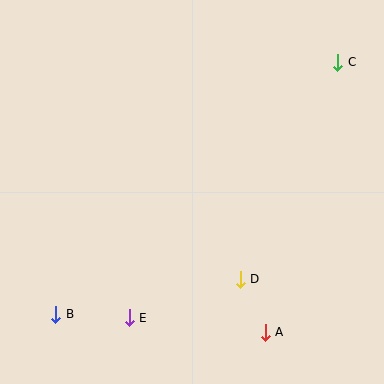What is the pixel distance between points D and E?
The distance between D and E is 118 pixels.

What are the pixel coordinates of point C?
Point C is at (338, 62).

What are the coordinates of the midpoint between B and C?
The midpoint between B and C is at (197, 188).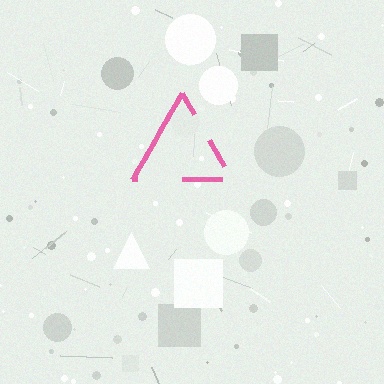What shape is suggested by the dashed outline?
The dashed outline suggests a triangle.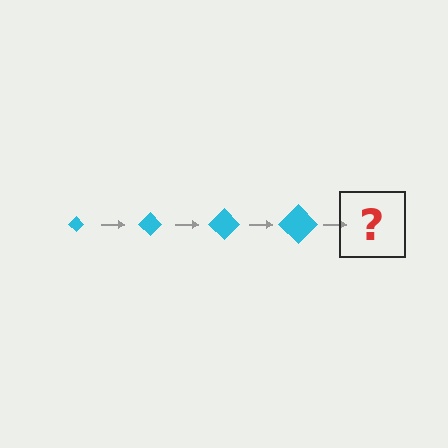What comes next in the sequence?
The next element should be a cyan diamond, larger than the previous one.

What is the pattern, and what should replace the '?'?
The pattern is that the diamond gets progressively larger each step. The '?' should be a cyan diamond, larger than the previous one.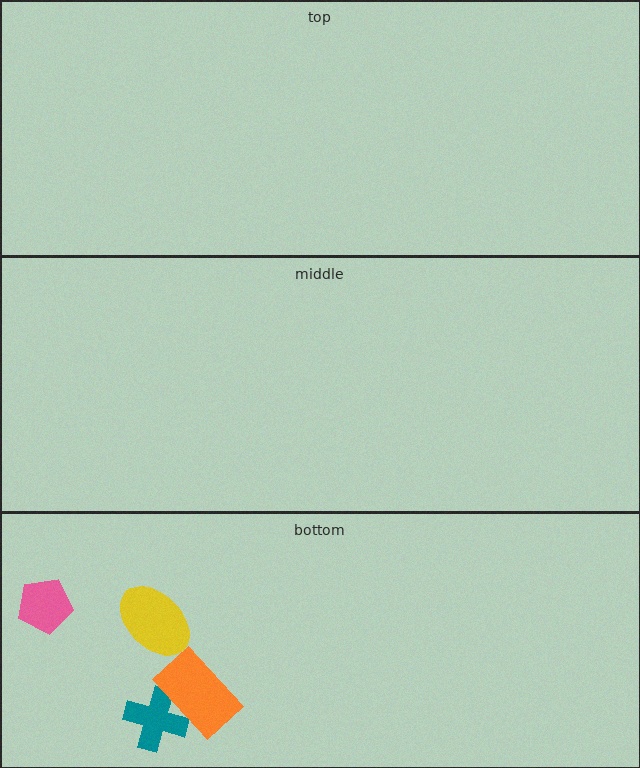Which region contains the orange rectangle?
The bottom region.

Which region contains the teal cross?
The bottom region.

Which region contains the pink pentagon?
The bottom region.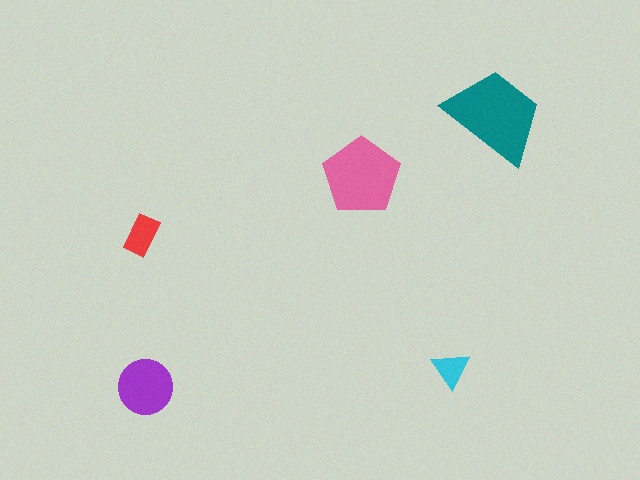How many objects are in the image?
There are 5 objects in the image.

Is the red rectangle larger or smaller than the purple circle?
Smaller.